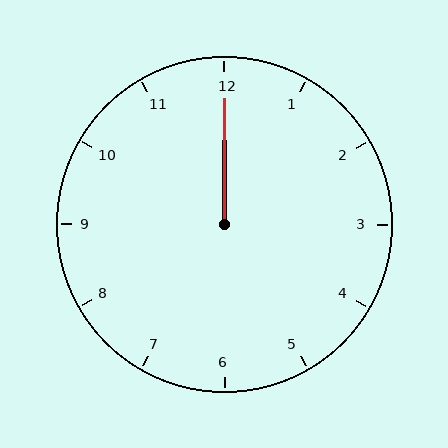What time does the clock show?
12:00.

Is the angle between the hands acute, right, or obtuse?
It is acute.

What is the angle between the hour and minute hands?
Approximately 0 degrees.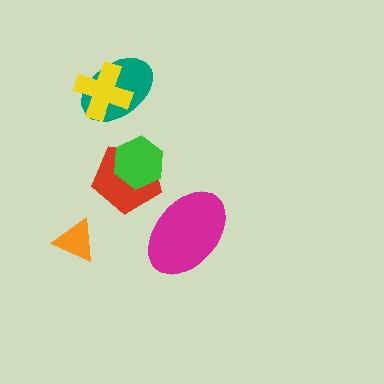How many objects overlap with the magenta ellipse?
0 objects overlap with the magenta ellipse.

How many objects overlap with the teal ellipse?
1 object overlaps with the teal ellipse.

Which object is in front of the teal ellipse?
The yellow cross is in front of the teal ellipse.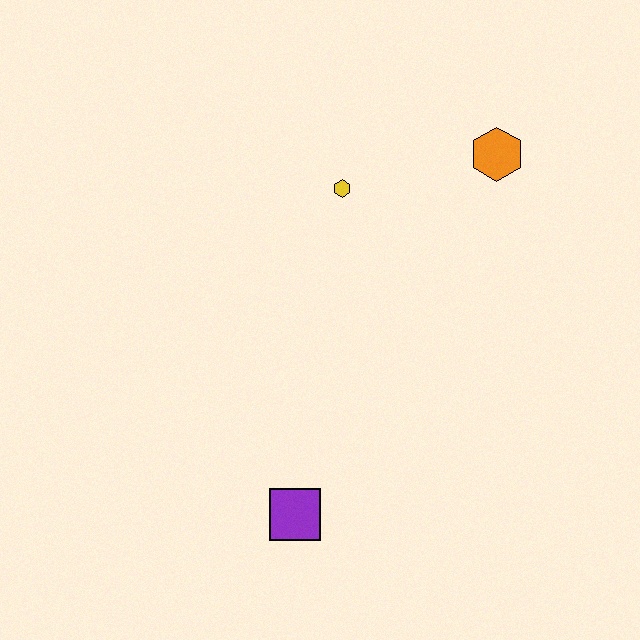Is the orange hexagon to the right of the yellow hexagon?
Yes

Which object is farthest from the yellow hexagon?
The purple square is farthest from the yellow hexagon.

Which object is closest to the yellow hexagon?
The orange hexagon is closest to the yellow hexagon.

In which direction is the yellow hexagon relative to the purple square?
The yellow hexagon is above the purple square.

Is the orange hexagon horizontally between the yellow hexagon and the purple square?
No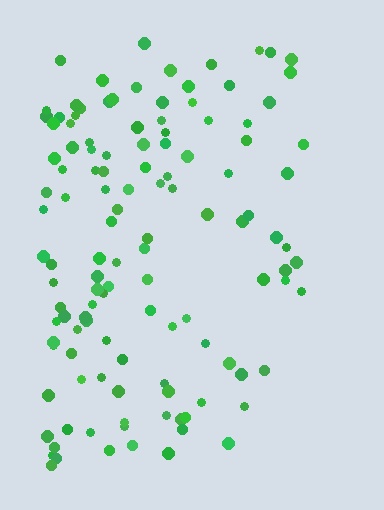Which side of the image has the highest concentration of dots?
The left.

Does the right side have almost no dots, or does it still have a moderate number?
Still a moderate number, just noticeably fewer than the left.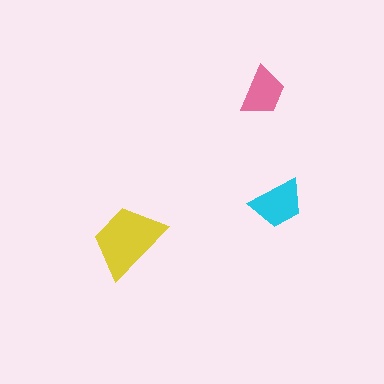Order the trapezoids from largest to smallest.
the yellow one, the cyan one, the pink one.